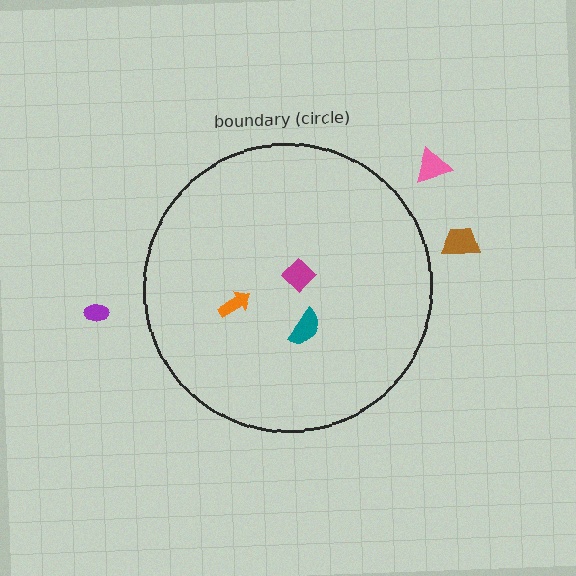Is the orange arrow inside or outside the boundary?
Inside.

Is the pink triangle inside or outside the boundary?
Outside.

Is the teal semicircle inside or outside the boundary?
Inside.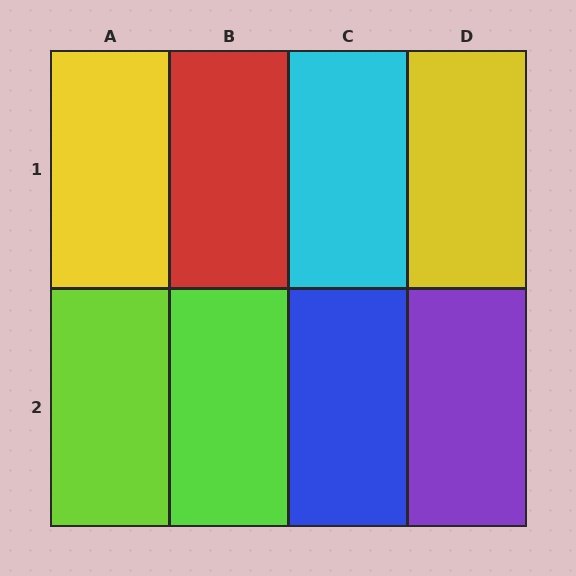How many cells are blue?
1 cell is blue.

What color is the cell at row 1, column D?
Yellow.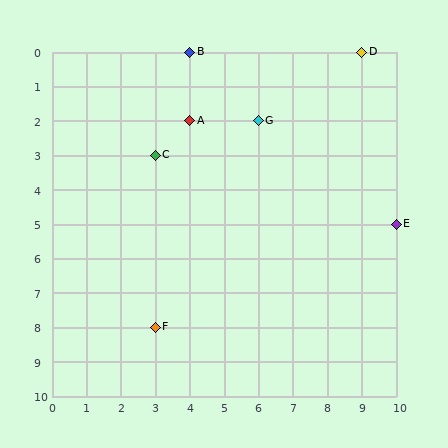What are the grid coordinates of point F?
Point F is at grid coordinates (3, 8).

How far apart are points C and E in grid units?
Points C and E are 7 columns and 2 rows apart (about 7.3 grid units diagonally).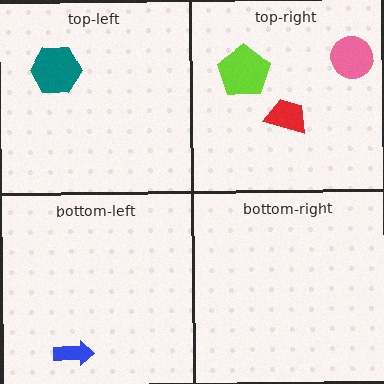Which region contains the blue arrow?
The bottom-left region.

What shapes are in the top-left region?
The teal hexagon.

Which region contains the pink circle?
The top-right region.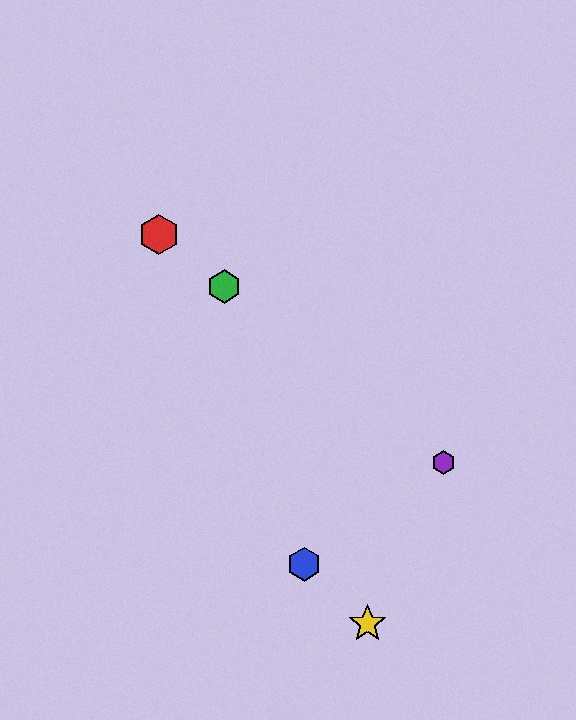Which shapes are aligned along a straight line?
The red hexagon, the green hexagon, the purple hexagon are aligned along a straight line.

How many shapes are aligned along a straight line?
3 shapes (the red hexagon, the green hexagon, the purple hexagon) are aligned along a straight line.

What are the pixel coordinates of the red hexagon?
The red hexagon is at (159, 234).